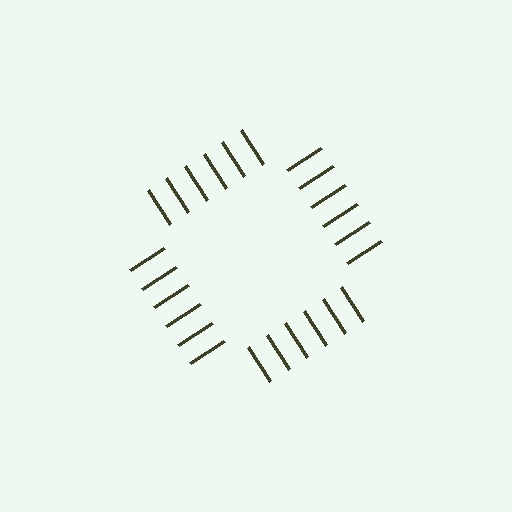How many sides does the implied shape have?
4 sides — the line-ends trace a square.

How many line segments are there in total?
24 — 6 along each of the 4 edges.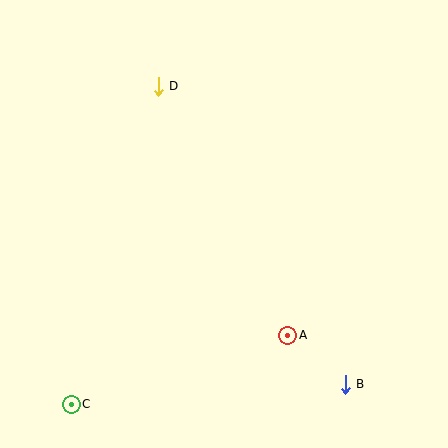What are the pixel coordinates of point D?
Point D is at (158, 86).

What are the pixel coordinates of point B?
Point B is at (345, 384).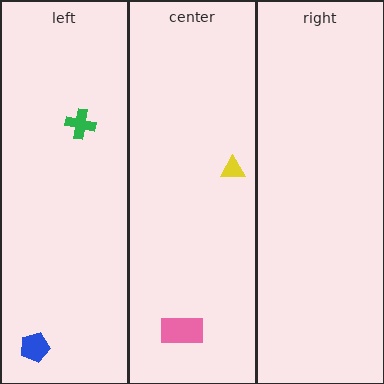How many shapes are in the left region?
2.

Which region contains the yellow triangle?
The center region.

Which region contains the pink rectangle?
The center region.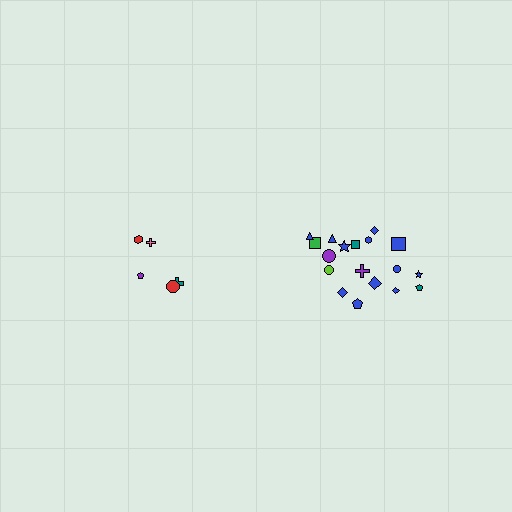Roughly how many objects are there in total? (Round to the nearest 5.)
Roughly 25 objects in total.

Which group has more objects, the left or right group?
The right group.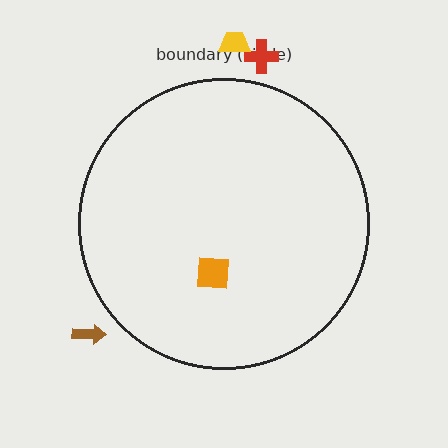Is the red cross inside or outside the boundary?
Outside.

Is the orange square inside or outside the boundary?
Inside.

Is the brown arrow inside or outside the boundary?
Outside.